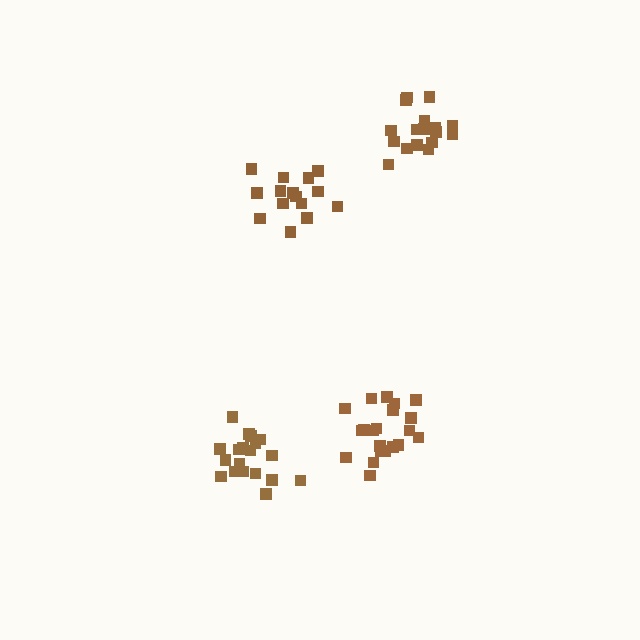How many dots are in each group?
Group 1: 19 dots, Group 2: 21 dots, Group 3: 15 dots, Group 4: 18 dots (73 total).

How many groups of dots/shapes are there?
There are 4 groups.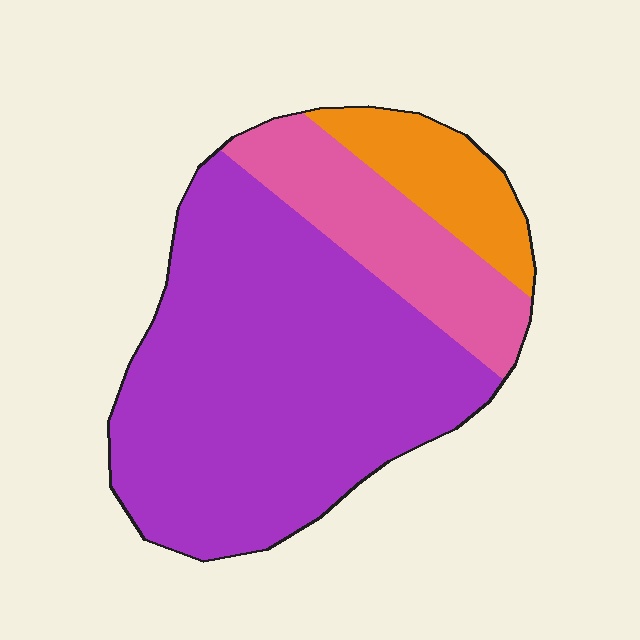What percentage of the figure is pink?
Pink takes up between a sixth and a third of the figure.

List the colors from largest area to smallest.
From largest to smallest: purple, pink, orange.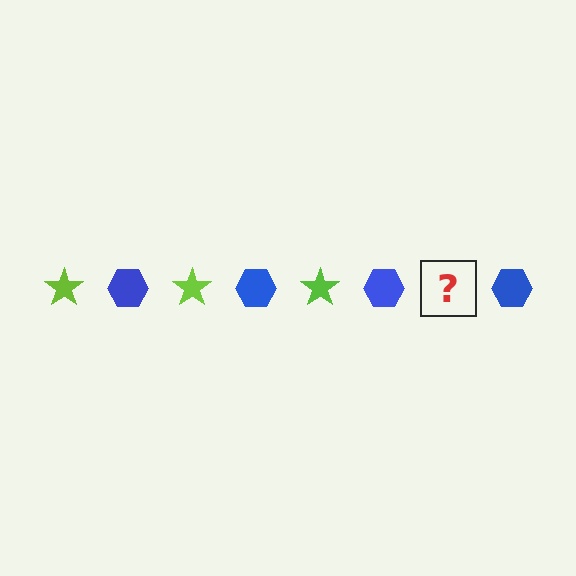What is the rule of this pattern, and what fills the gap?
The rule is that the pattern alternates between lime star and blue hexagon. The gap should be filled with a lime star.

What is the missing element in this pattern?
The missing element is a lime star.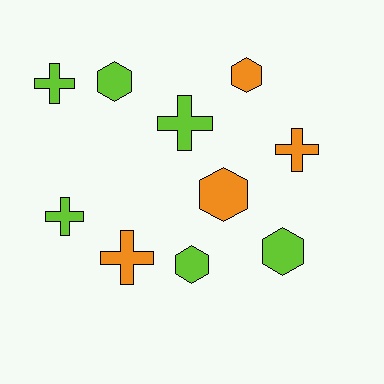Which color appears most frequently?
Lime, with 6 objects.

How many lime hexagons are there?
There are 3 lime hexagons.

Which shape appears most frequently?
Hexagon, with 5 objects.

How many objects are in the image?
There are 10 objects.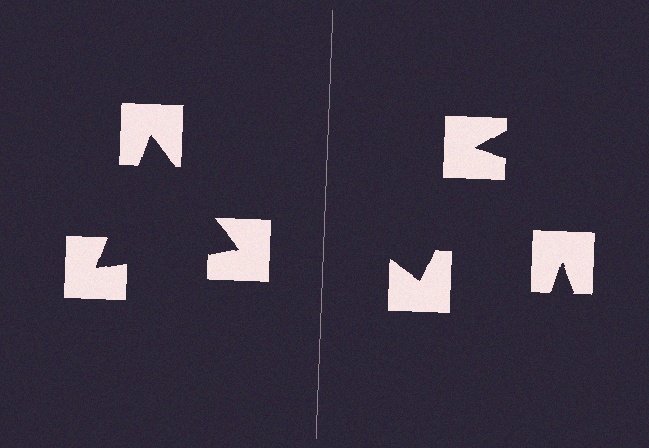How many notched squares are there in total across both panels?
6 — 3 on each side.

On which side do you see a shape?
An illusory triangle appears on the left side. On the right side the wedge cuts are rotated, so no coherent shape forms.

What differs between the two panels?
The notched squares are positioned identically on both sides; only the wedge orientations differ. On the left they align to a triangle; on the right they are misaligned.